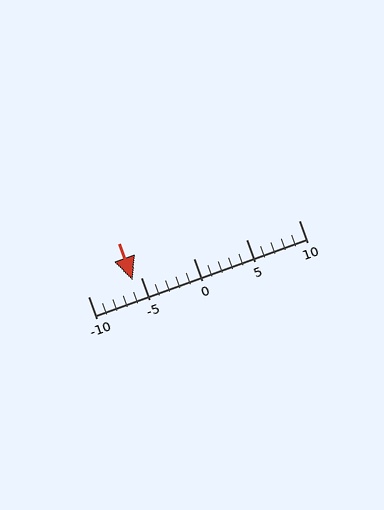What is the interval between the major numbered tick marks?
The major tick marks are spaced 5 units apart.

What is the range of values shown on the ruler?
The ruler shows values from -10 to 10.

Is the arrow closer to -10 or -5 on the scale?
The arrow is closer to -5.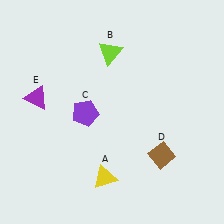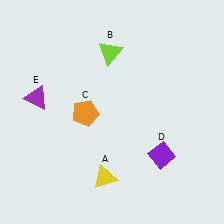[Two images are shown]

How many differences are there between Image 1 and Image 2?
There are 2 differences between the two images.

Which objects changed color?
C changed from purple to orange. D changed from brown to purple.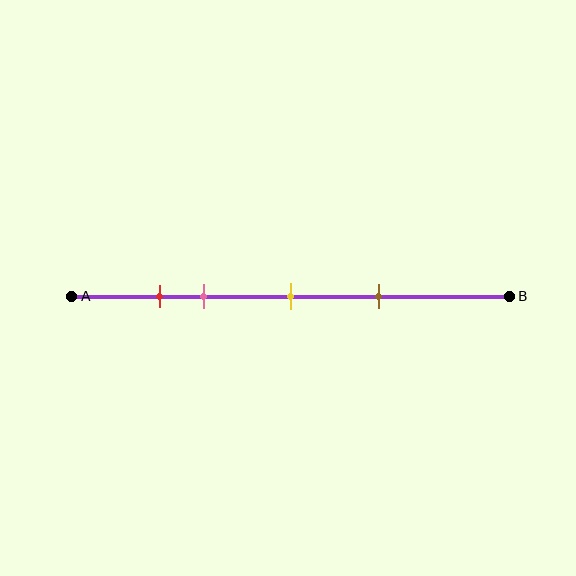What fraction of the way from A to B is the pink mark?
The pink mark is approximately 30% (0.3) of the way from A to B.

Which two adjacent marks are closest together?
The red and pink marks are the closest adjacent pair.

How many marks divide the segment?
There are 4 marks dividing the segment.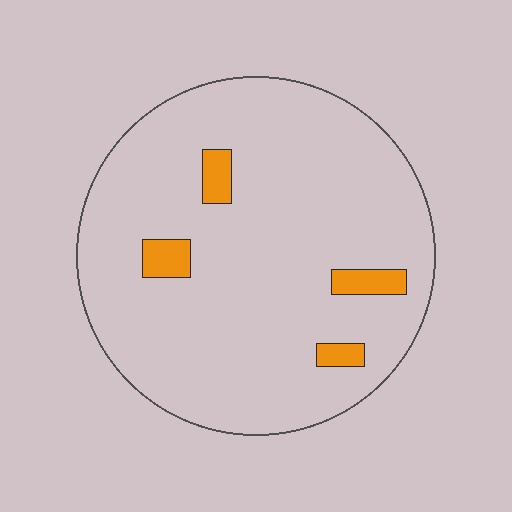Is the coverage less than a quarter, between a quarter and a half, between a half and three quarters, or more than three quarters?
Less than a quarter.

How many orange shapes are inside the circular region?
4.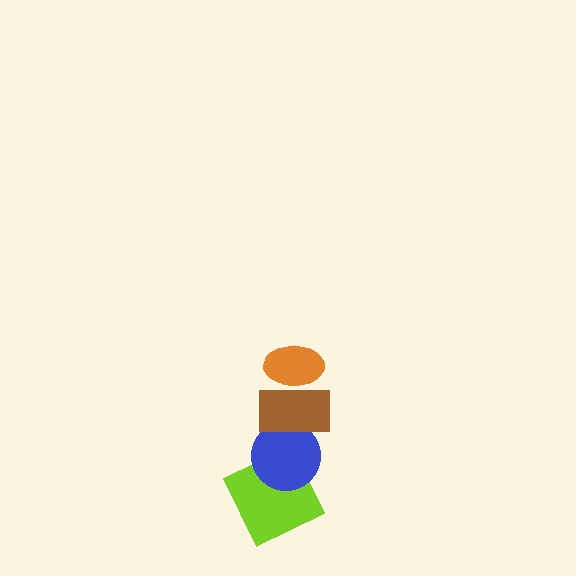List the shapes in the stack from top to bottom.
From top to bottom: the orange ellipse, the brown rectangle, the blue circle, the lime square.